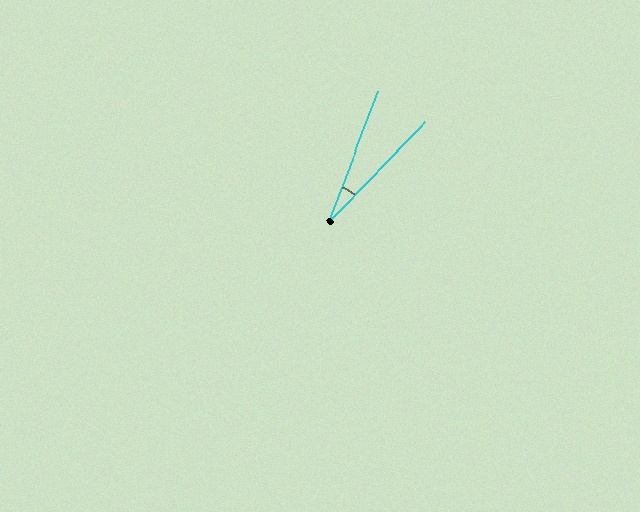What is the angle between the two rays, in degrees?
Approximately 23 degrees.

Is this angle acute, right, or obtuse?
It is acute.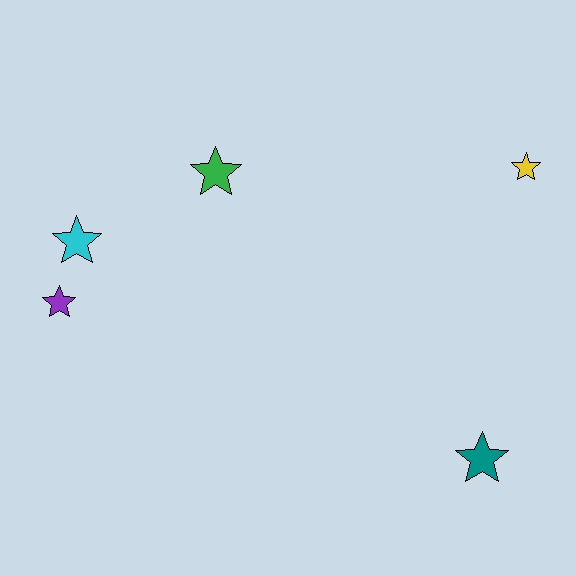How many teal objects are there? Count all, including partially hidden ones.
There is 1 teal object.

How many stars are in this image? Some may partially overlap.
There are 5 stars.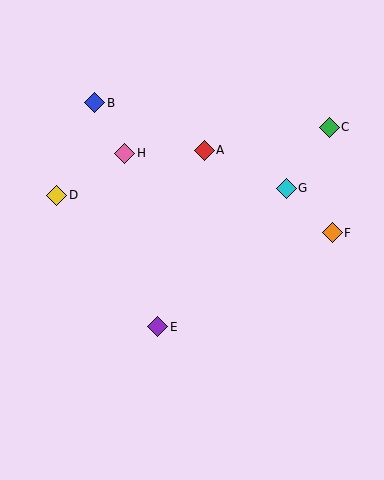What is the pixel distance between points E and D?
The distance between E and D is 166 pixels.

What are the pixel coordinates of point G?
Point G is at (286, 188).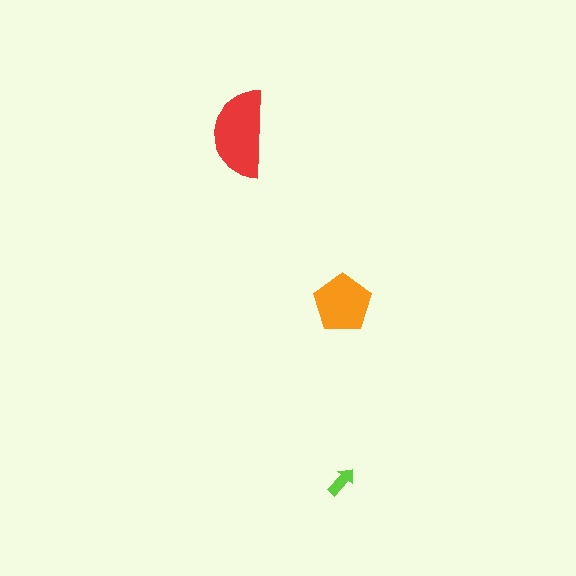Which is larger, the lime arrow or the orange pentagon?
The orange pentagon.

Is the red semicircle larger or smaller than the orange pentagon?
Larger.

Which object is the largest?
The red semicircle.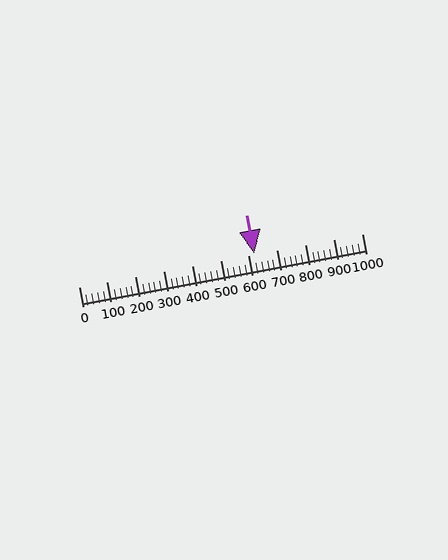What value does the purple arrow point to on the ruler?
The purple arrow points to approximately 620.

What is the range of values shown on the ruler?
The ruler shows values from 0 to 1000.